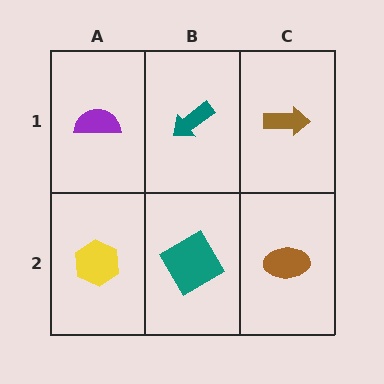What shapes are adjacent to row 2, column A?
A purple semicircle (row 1, column A), a teal diamond (row 2, column B).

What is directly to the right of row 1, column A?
A teal arrow.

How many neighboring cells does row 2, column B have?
3.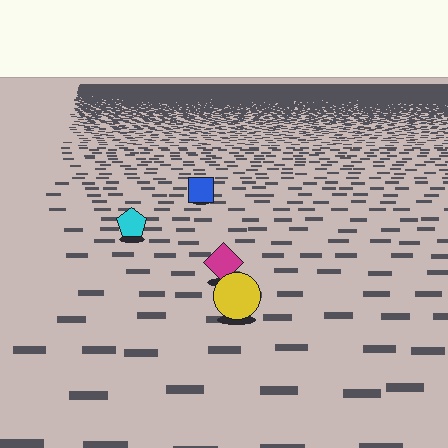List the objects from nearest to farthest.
From nearest to farthest: the yellow circle, the magenta diamond, the cyan pentagon, the blue square.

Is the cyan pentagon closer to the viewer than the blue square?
Yes. The cyan pentagon is closer — you can tell from the texture gradient: the ground texture is coarser near it.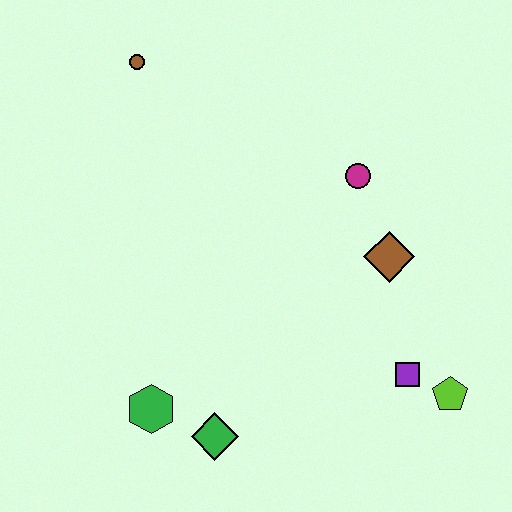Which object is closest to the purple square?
The lime pentagon is closest to the purple square.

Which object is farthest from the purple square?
The brown circle is farthest from the purple square.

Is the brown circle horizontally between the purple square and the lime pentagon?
No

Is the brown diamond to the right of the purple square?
No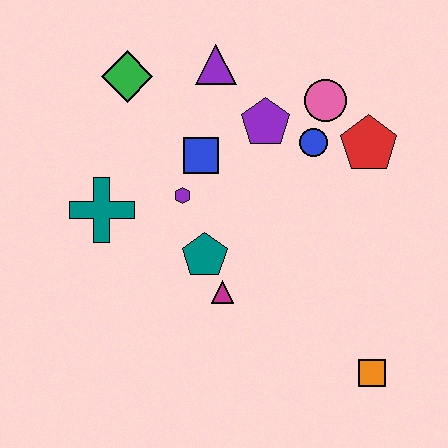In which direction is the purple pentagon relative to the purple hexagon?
The purple pentagon is to the right of the purple hexagon.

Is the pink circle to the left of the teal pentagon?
No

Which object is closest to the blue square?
The purple hexagon is closest to the blue square.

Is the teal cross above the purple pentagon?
No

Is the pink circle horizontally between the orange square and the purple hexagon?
Yes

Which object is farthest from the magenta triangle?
The green diamond is farthest from the magenta triangle.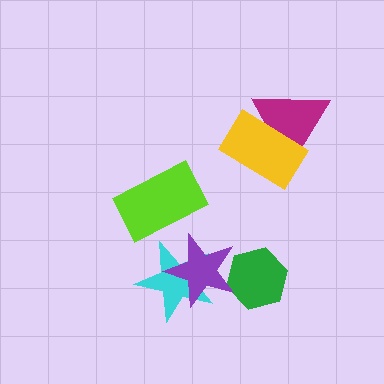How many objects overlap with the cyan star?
1 object overlaps with the cyan star.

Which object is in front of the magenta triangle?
The yellow rectangle is in front of the magenta triangle.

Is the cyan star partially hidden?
Yes, it is partially covered by another shape.